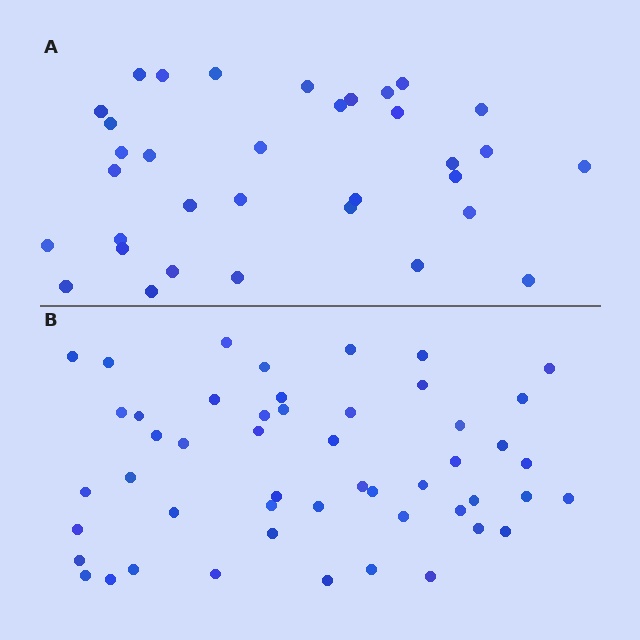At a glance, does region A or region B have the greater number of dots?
Region B (the bottom region) has more dots.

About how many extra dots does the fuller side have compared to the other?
Region B has approximately 15 more dots than region A.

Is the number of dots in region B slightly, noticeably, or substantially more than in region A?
Region B has substantially more. The ratio is roughly 1.5 to 1.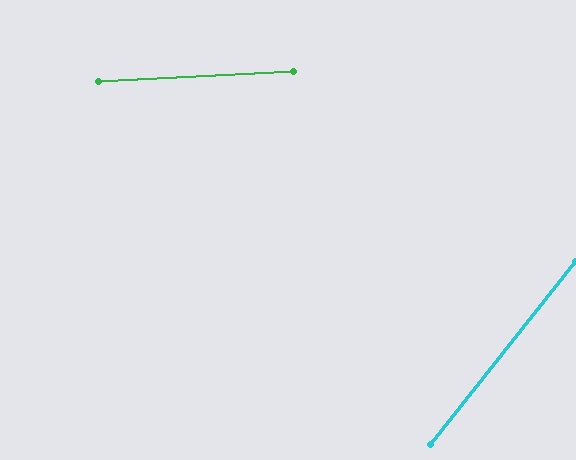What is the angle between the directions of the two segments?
Approximately 48 degrees.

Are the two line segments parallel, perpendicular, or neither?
Neither parallel nor perpendicular — they differ by about 48°.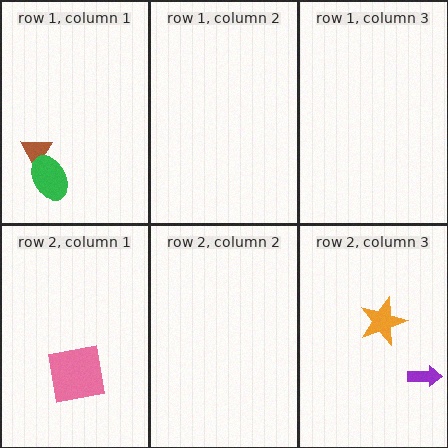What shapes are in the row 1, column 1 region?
The brown triangle, the green ellipse.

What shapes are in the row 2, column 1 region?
The pink square.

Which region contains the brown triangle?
The row 1, column 1 region.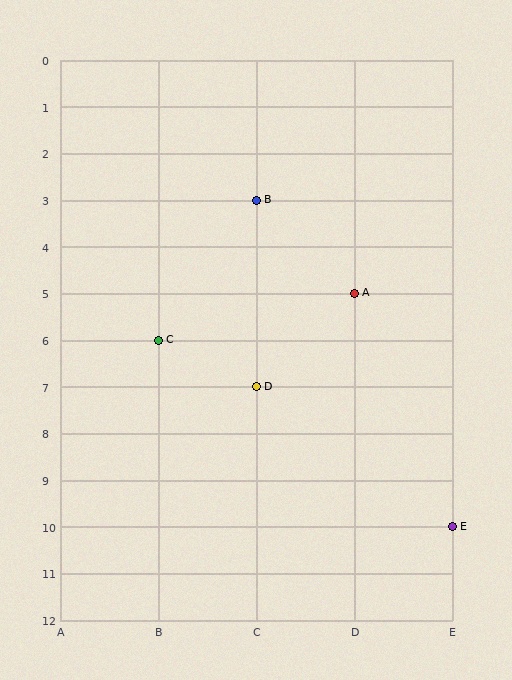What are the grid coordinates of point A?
Point A is at grid coordinates (D, 5).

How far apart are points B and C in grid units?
Points B and C are 1 column and 3 rows apart (about 3.2 grid units diagonally).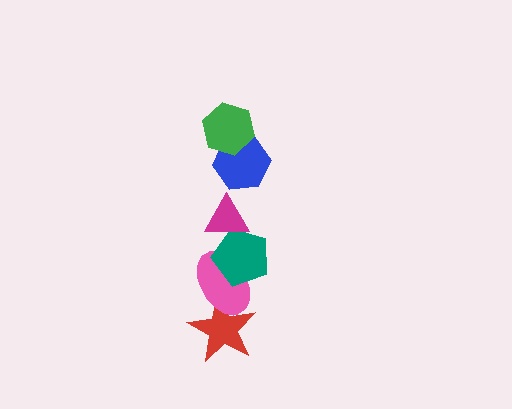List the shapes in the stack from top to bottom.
From top to bottom: the green hexagon, the blue hexagon, the magenta triangle, the teal pentagon, the pink ellipse, the red star.